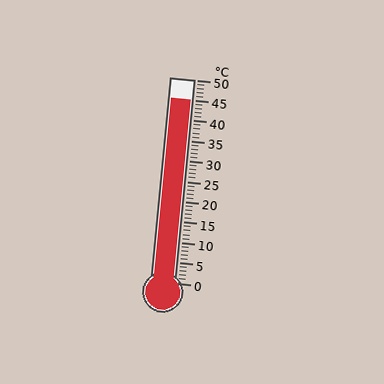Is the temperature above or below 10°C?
The temperature is above 10°C.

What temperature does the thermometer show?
The thermometer shows approximately 45°C.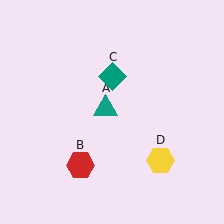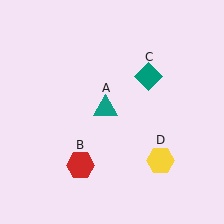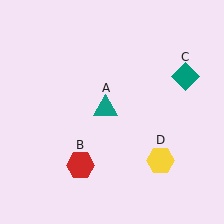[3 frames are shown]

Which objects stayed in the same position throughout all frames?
Teal triangle (object A) and red hexagon (object B) and yellow hexagon (object D) remained stationary.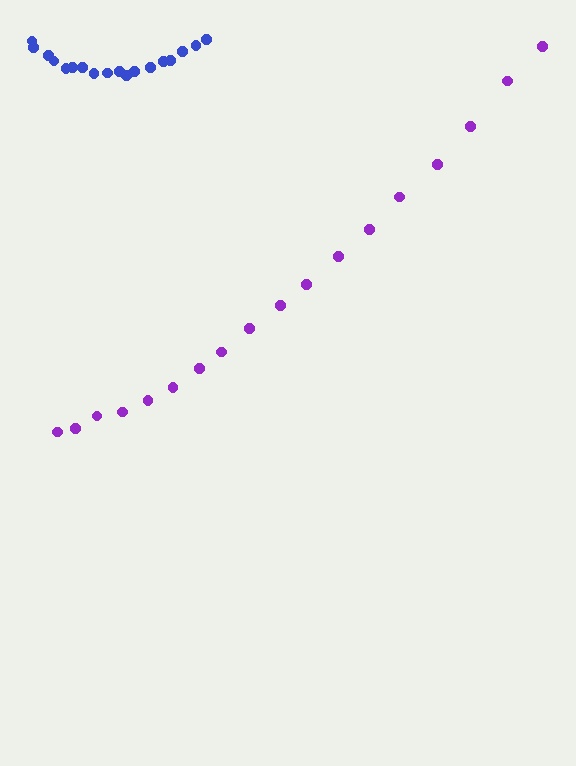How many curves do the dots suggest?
There are 2 distinct paths.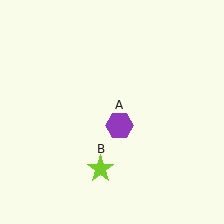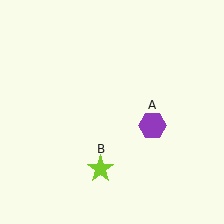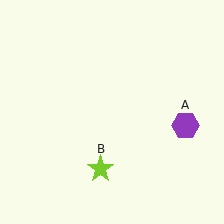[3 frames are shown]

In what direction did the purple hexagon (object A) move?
The purple hexagon (object A) moved right.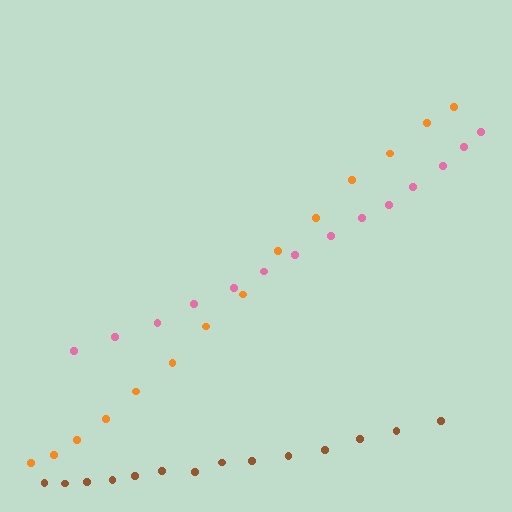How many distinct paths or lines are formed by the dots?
There are 3 distinct paths.